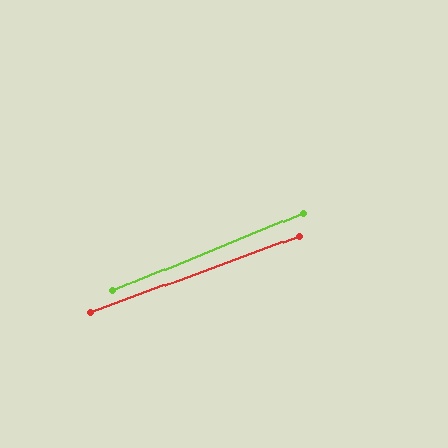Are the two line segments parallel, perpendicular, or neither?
Parallel — their directions differ by only 1.8°.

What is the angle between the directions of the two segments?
Approximately 2 degrees.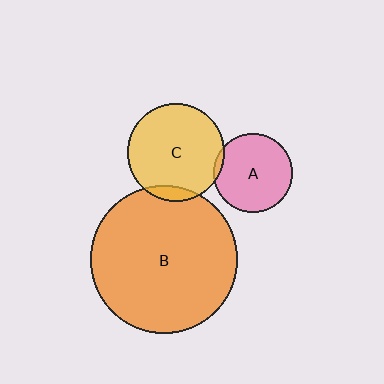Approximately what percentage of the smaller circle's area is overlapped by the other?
Approximately 5%.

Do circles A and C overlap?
Yes.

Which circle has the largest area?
Circle B (orange).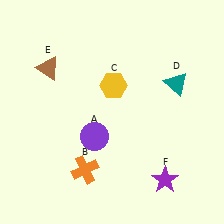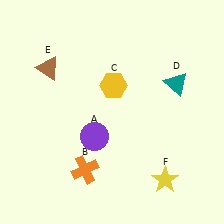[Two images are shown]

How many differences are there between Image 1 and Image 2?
There is 1 difference between the two images.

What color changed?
The star (F) changed from purple in Image 1 to yellow in Image 2.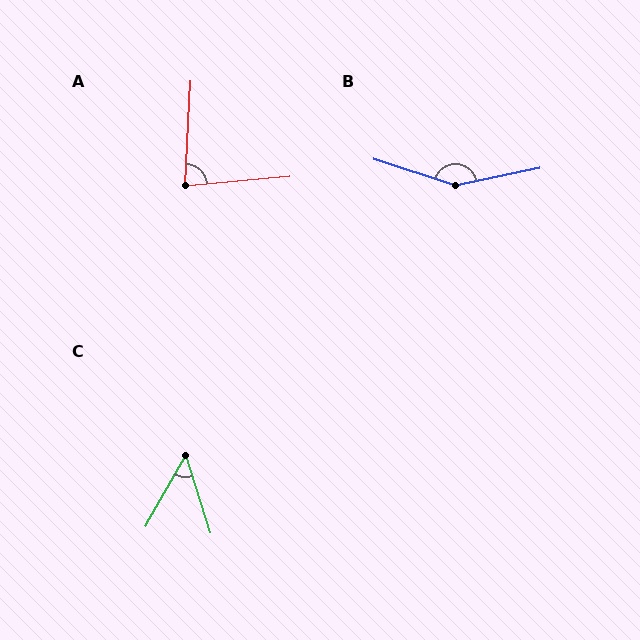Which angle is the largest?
B, at approximately 151 degrees.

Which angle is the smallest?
C, at approximately 47 degrees.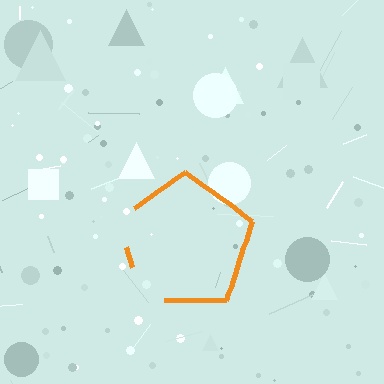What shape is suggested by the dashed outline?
The dashed outline suggests a pentagon.